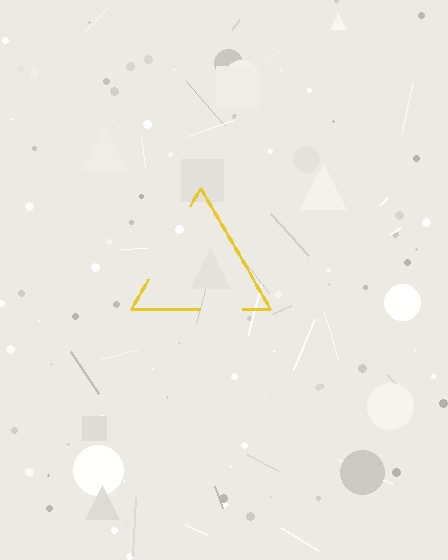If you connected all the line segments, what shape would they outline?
They would outline a triangle.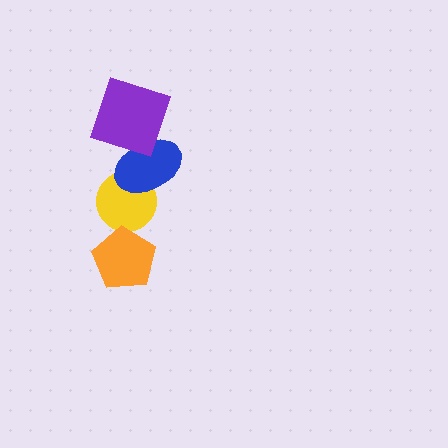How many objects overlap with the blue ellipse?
2 objects overlap with the blue ellipse.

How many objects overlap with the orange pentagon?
0 objects overlap with the orange pentagon.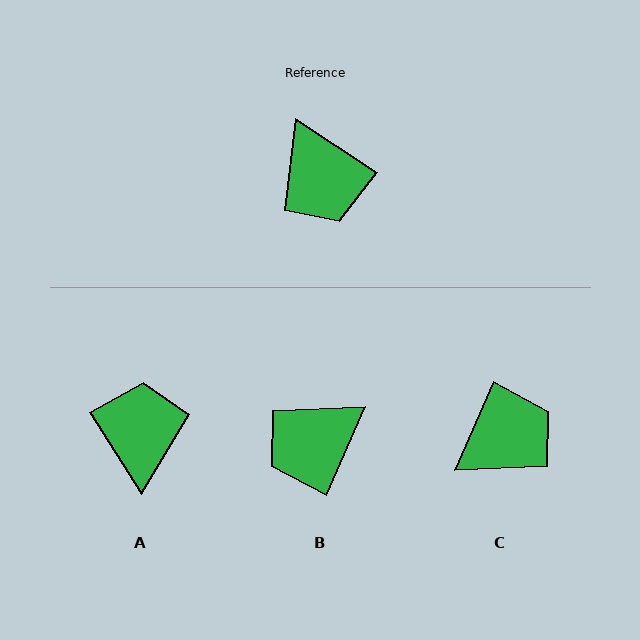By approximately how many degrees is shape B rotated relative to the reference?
Approximately 80 degrees clockwise.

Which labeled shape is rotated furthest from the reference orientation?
A, about 156 degrees away.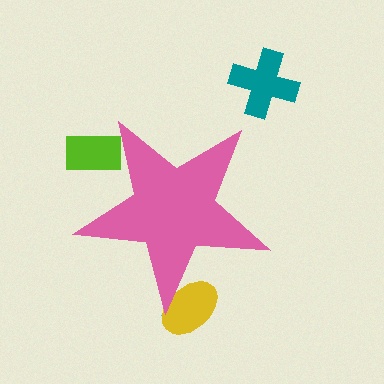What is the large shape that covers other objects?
A pink star.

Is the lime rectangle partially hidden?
Yes, the lime rectangle is partially hidden behind the pink star.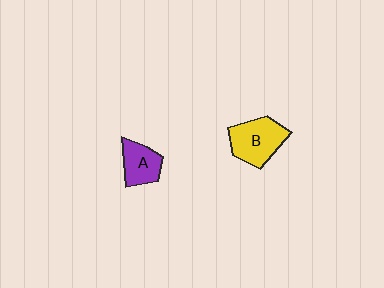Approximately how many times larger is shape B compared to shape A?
Approximately 1.4 times.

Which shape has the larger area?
Shape B (yellow).